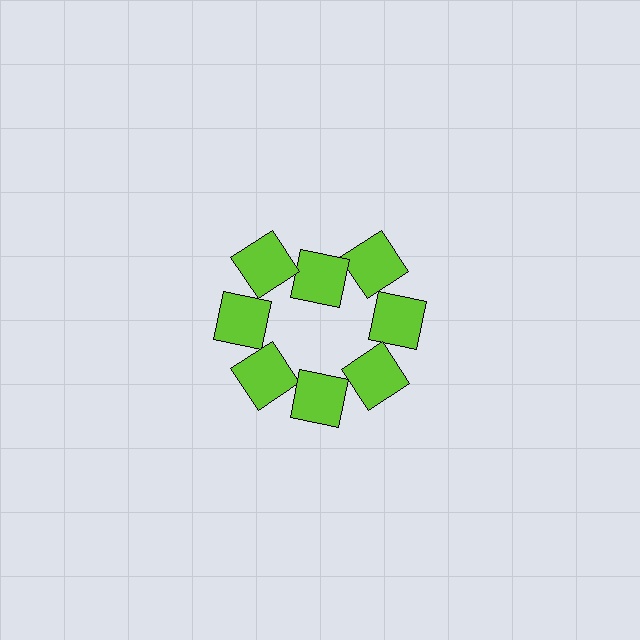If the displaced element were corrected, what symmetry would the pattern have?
It would have 8-fold rotational symmetry — the pattern would map onto itself every 45 degrees.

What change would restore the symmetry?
The symmetry would be restored by moving it outward, back onto the ring so that all 8 squares sit at equal angles and equal distance from the center.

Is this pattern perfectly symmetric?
No. The 8 lime squares are arranged in a ring, but one element near the 12 o'clock position is pulled inward toward the center, breaking the 8-fold rotational symmetry.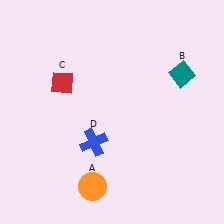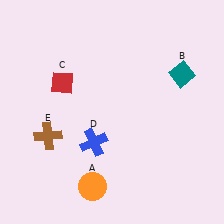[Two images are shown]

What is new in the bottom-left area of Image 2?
A brown cross (E) was added in the bottom-left area of Image 2.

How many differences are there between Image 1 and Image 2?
There is 1 difference between the two images.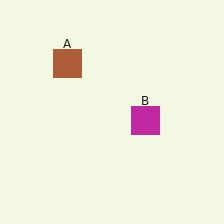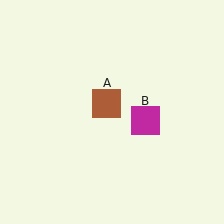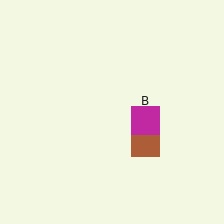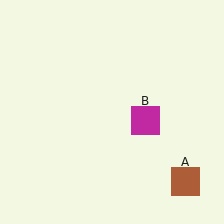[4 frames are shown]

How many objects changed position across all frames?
1 object changed position: brown square (object A).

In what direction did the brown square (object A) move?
The brown square (object A) moved down and to the right.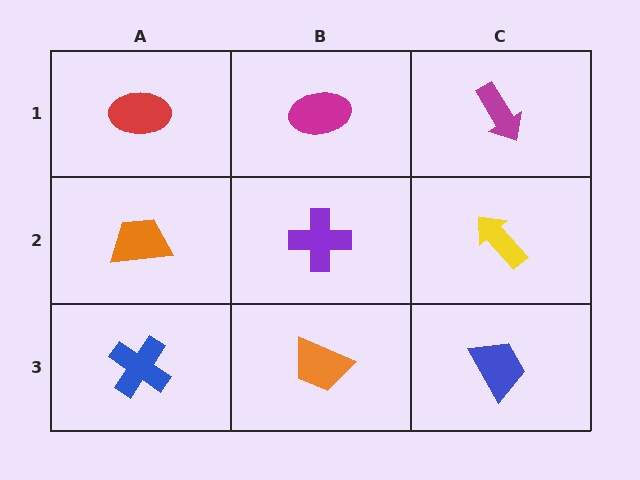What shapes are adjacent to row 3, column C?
A yellow arrow (row 2, column C), an orange trapezoid (row 3, column B).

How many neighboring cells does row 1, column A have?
2.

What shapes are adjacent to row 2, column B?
A magenta ellipse (row 1, column B), an orange trapezoid (row 3, column B), an orange trapezoid (row 2, column A), a yellow arrow (row 2, column C).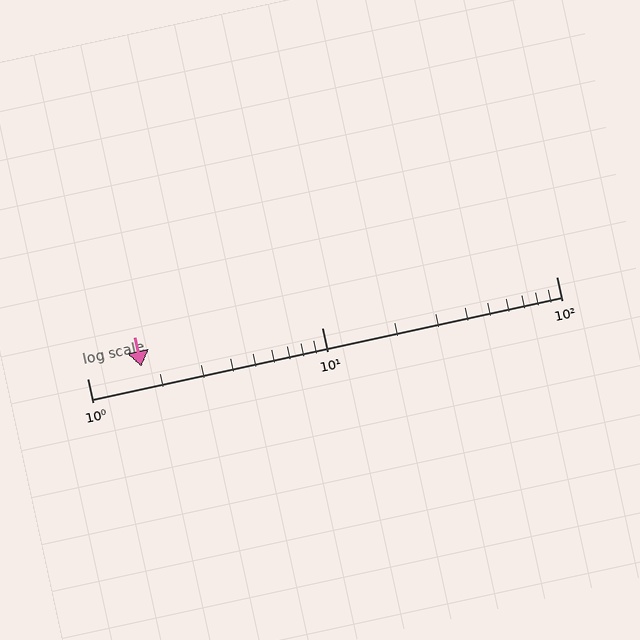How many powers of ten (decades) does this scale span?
The scale spans 2 decades, from 1 to 100.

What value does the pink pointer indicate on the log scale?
The pointer indicates approximately 1.7.